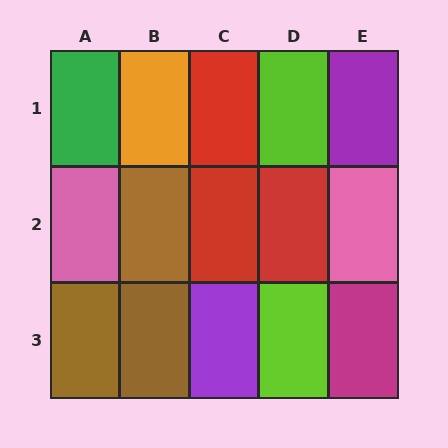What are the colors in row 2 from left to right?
Pink, brown, red, red, pink.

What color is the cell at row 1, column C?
Red.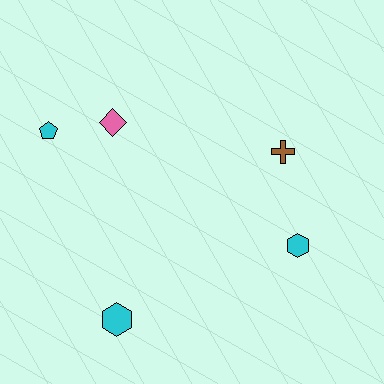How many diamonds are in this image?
There is 1 diamond.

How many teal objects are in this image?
There are no teal objects.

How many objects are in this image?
There are 5 objects.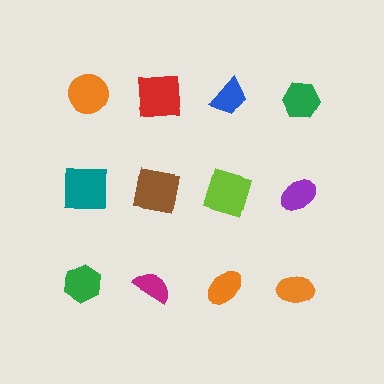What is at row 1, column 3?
A blue trapezoid.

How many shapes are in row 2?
4 shapes.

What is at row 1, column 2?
A red square.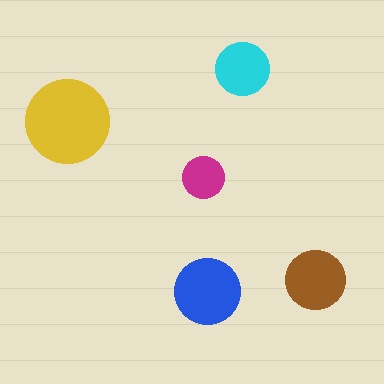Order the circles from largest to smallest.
the yellow one, the blue one, the brown one, the cyan one, the magenta one.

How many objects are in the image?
There are 5 objects in the image.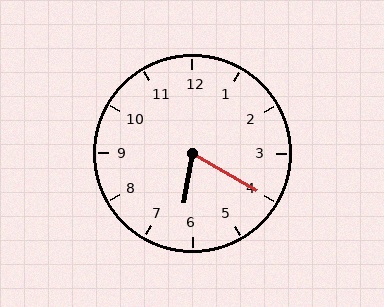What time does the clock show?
6:20.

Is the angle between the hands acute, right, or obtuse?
It is acute.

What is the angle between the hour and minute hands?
Approximately 70 degrees.